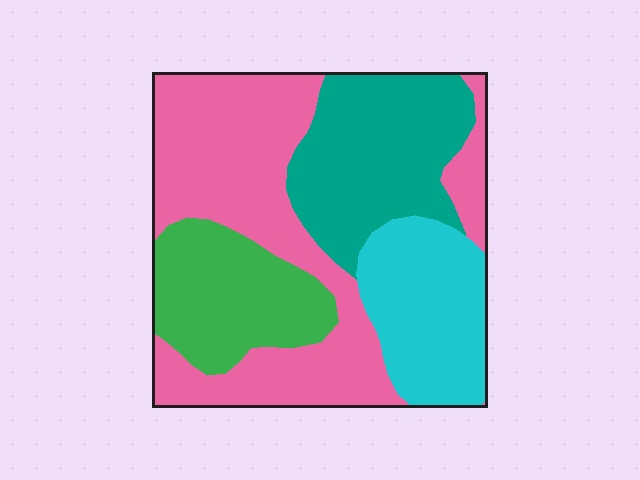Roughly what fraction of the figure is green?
Green covers roughly 20% of the figure.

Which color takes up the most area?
Pink, at roughly 40%.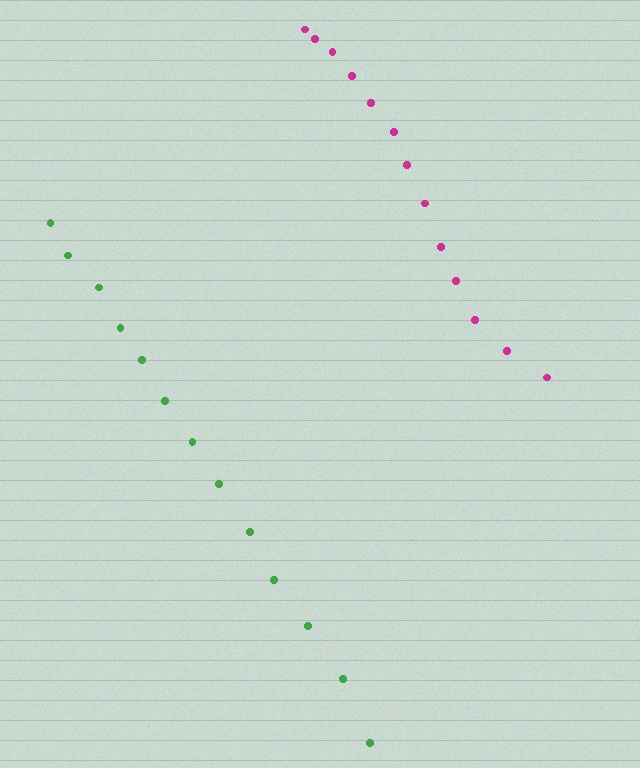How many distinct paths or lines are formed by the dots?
There are 2 distinct paths.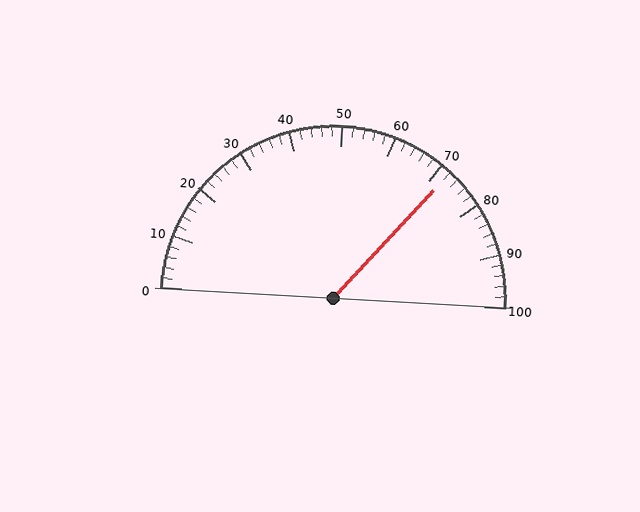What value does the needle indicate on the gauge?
The needle indicates approximately 72.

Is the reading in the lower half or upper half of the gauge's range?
The reading is in the upper half of the range (0 to 100).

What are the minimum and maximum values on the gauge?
The gauge ranges from 0 to 100.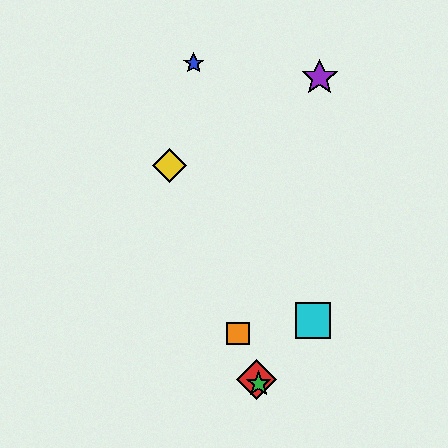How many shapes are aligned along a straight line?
4 shapes (the red diamond, the green star, the yellow diamond, the orange square) are aligned along a straight line.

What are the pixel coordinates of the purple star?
The purple star is at (320, 78).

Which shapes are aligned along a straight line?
The red diamond, the green star, the yellow diamond, the orange square are aligned along a straight line.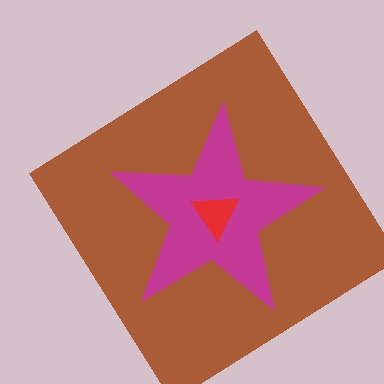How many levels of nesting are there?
3.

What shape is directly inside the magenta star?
The red triangle.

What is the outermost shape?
The brown diamond.